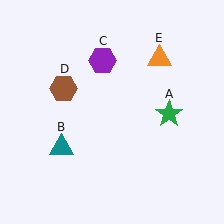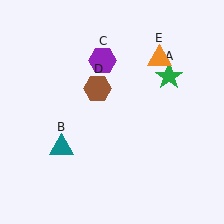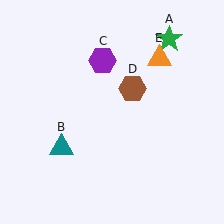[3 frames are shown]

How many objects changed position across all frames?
2 objects changed position: green star (object A), brown hexagon (object D).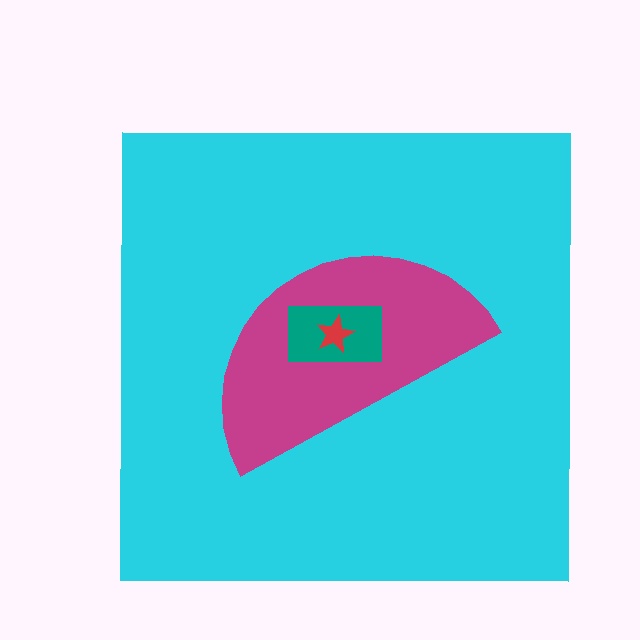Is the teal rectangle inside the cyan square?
Yes.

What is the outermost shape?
The cyan square.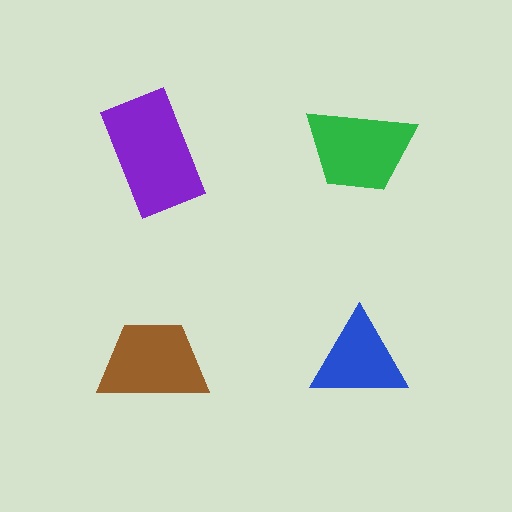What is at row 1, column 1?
A purple rectangle.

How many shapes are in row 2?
2 shapes.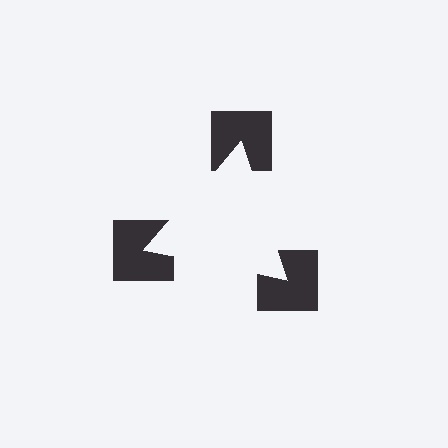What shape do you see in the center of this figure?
An illusory triangle — its edges are inferred from the aligned wedge cuts in the notched squares, not physically drawn.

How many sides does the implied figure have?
3 sides.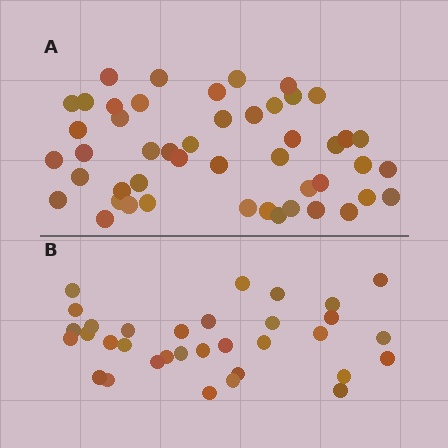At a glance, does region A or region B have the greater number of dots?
Region A (the top region) has more dots.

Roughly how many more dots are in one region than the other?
Region A has approximately 15 more dots than region B.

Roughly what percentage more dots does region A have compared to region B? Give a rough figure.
About 45% more.